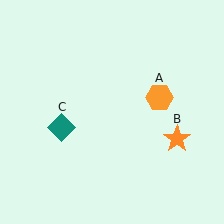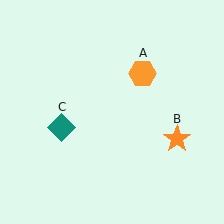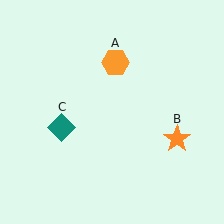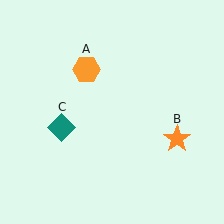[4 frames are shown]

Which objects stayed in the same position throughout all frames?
Orange star (object B) and teal diamond (object C) remained stationary.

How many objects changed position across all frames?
1 object changed position: orange hexagon (object A).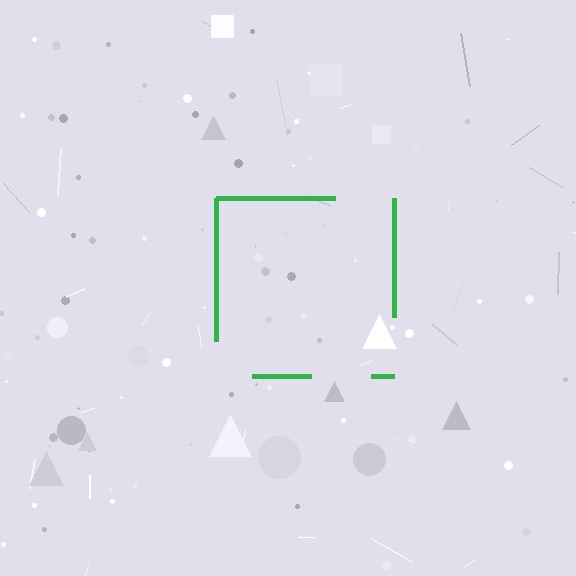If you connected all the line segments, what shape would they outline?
They would outline a square.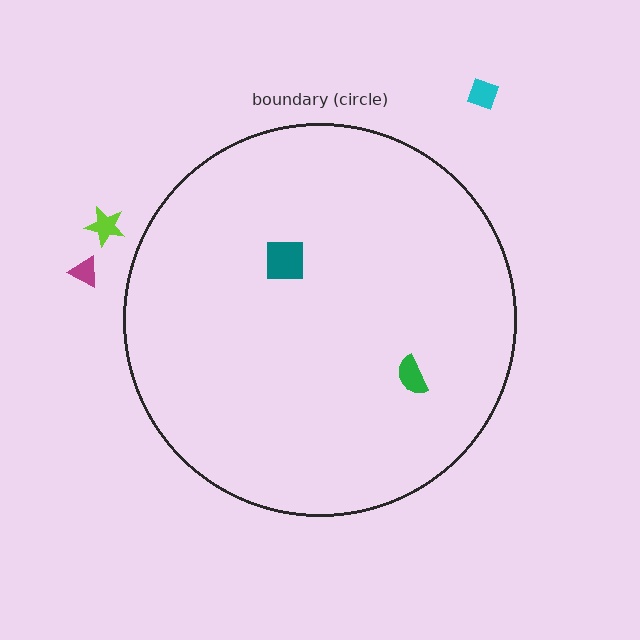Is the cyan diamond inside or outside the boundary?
Outside.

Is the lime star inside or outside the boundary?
Outside.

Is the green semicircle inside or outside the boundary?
Inside.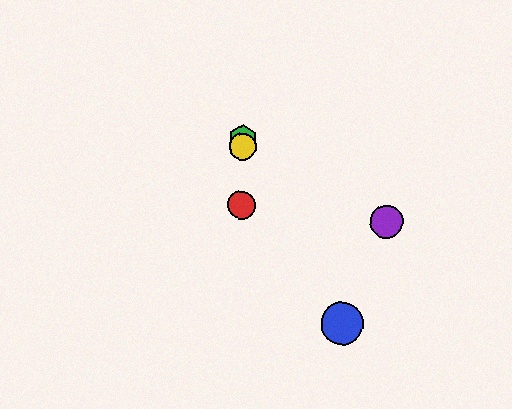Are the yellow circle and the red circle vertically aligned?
Yes, both are at x≈243.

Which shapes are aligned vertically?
The red circle, the green hexagon, the yellow circle are aligned vertically.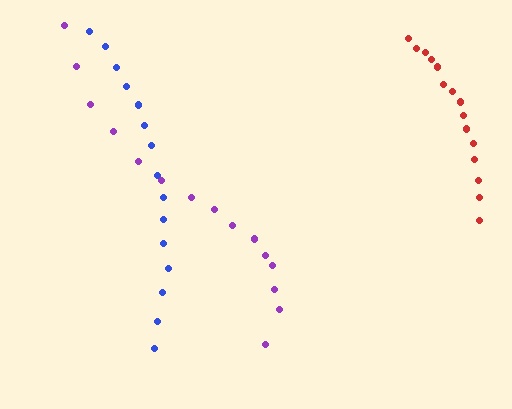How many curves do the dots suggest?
There are 3 distinct paths.